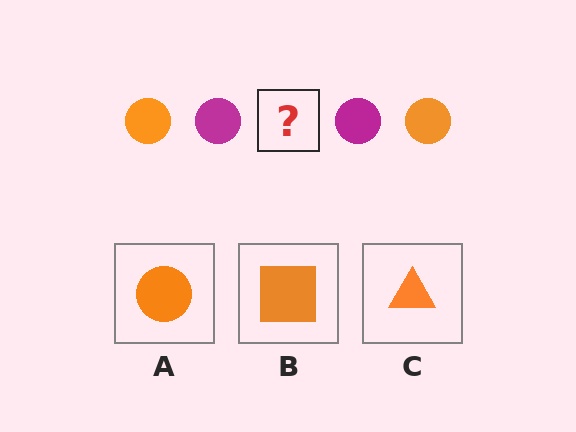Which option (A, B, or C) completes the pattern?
A.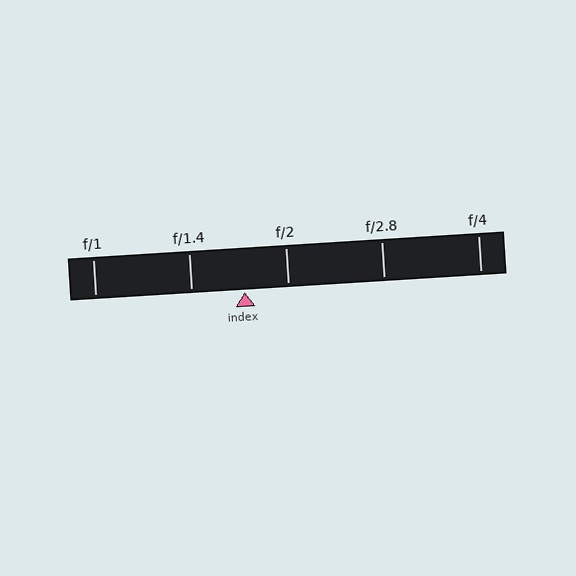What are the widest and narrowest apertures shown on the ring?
The widest aperture shown is f/1 and the narrowest is f/4.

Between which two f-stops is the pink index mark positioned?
The index mark is between f/1.4 and f/2.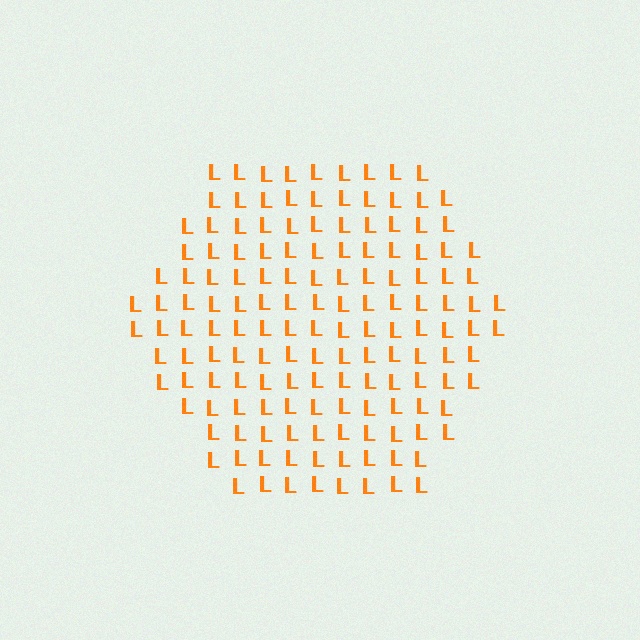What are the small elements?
The small elements are letter L's.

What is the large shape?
The large shape is a hexagon.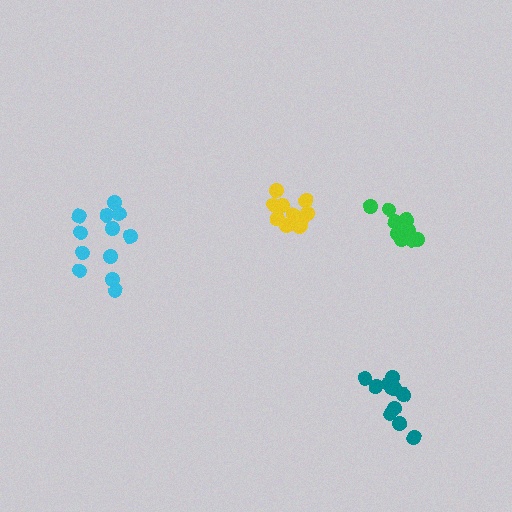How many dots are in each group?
Group 1: 12 dots, Group 2: 11 dots, Group 3: 12 dots, Group 4: 11 dots (46 total).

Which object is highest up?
The yellow cluster is topmost.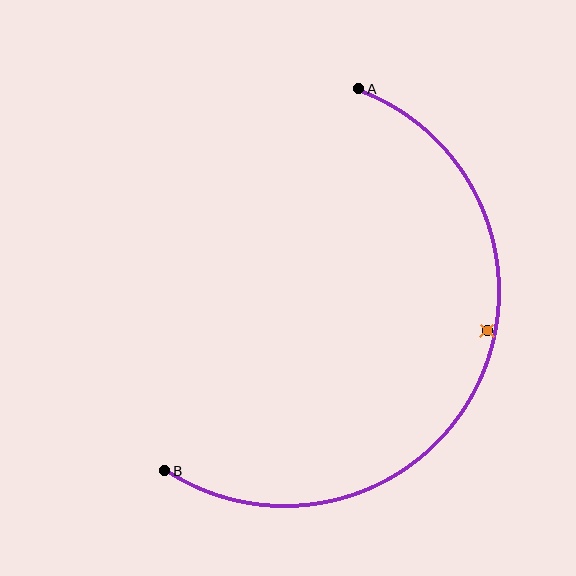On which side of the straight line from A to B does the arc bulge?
The arc bulges to the right of the straight line connecting A and B.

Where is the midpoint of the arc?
The arc midpoint is the point on the curve farthest from the straight line joining A and B. It sits to the right of that line.